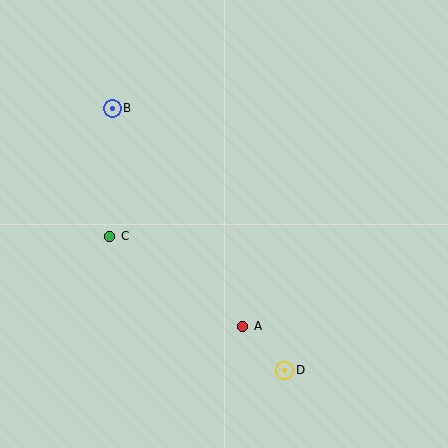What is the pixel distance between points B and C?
The distance between B and C is 128 pixels.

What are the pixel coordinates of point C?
Point C is at (110, 236).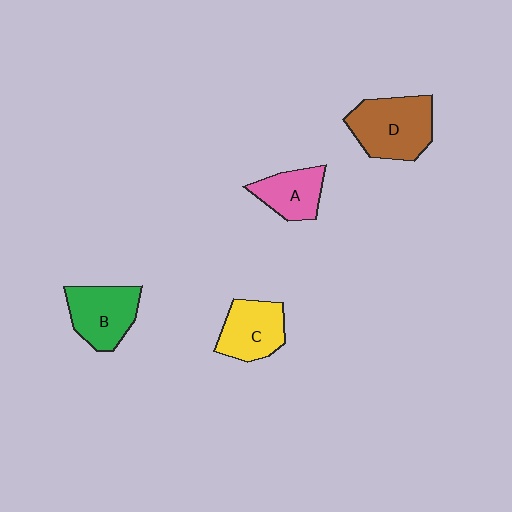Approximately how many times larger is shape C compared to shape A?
Approximately 1.2 times.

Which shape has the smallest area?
Shape A (pink).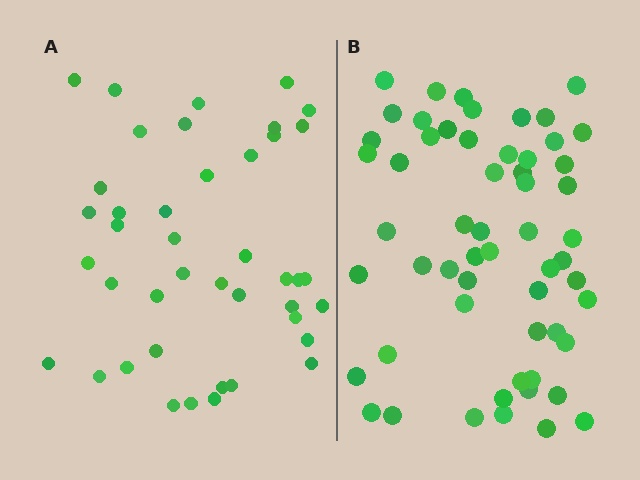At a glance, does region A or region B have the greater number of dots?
Region B (the right region) has more dots.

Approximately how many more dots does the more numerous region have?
Region B has approximately 15 more dots than region A.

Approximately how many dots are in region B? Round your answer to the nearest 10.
About 60 dots. (The exact count is 57, which rounds to 60.)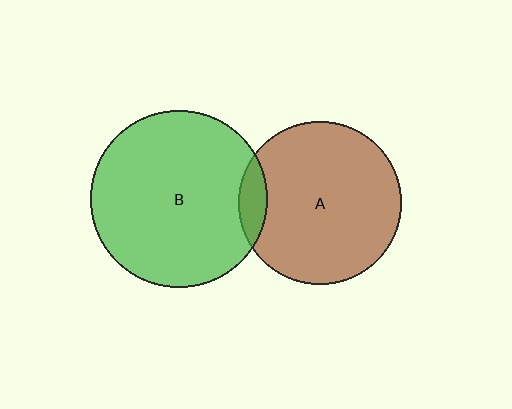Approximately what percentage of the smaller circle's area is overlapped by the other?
Approximately 10%.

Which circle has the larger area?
Circle B (green).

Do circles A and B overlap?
Yes.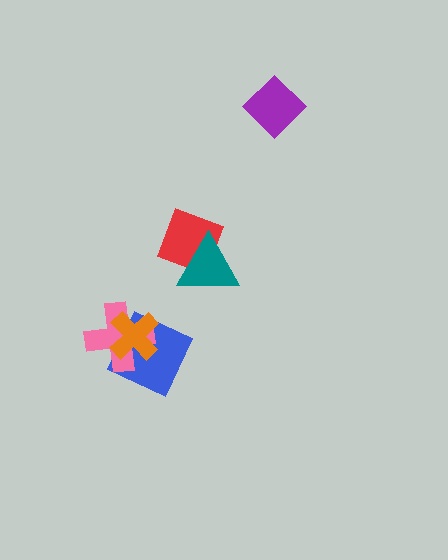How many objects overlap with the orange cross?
2 objects overlap with the orange cross.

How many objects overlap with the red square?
1 object overlaps with the red square.